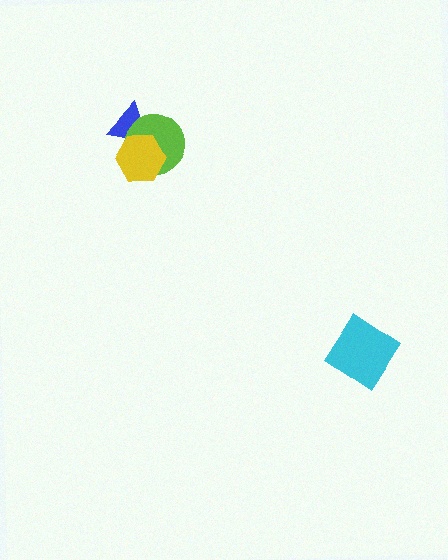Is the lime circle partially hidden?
Yes, it is partially covered by another shape.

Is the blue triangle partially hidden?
Yes, it is partially covered by another shape.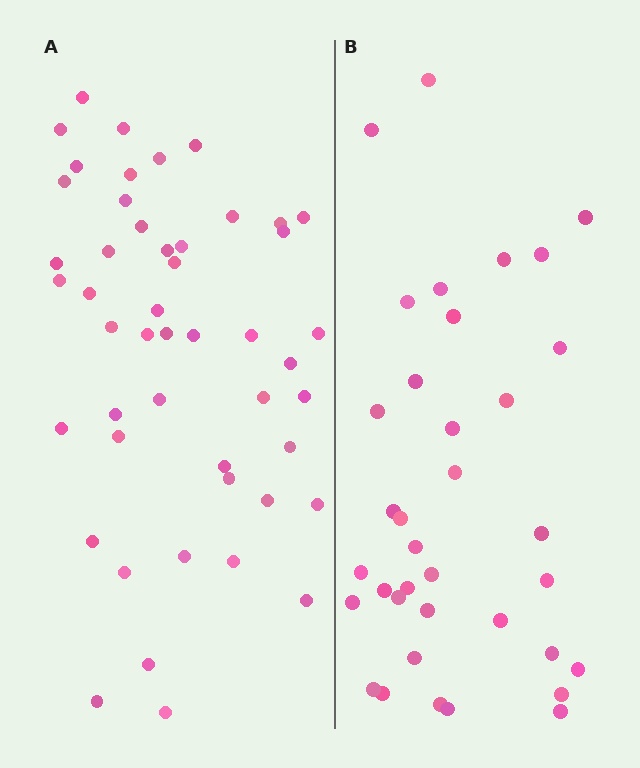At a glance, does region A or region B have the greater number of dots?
Region A (the left region) has more dots.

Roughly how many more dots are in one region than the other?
Region A has roughly 12 or so more dots than region B.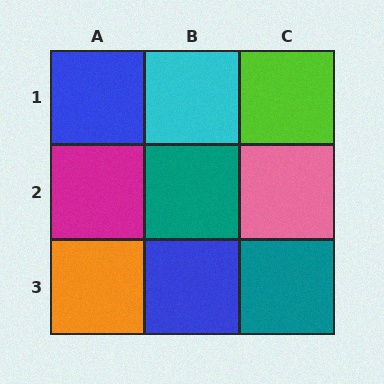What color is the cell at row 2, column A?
Magenta.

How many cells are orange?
1 cell is orange.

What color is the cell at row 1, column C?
Lime.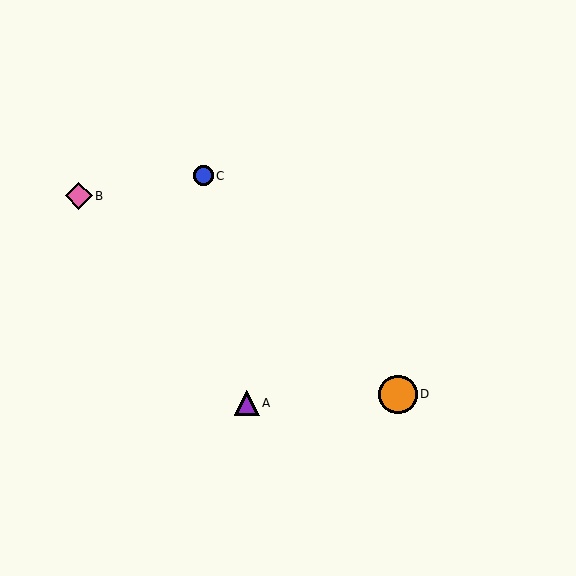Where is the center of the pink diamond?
The center of the pink diamond is at (79, 196).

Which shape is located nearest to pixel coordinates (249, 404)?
The purple triangle (labeled A) at (247, 403) is nearest to that location.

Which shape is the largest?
The orange circle (labeled D) is the largest.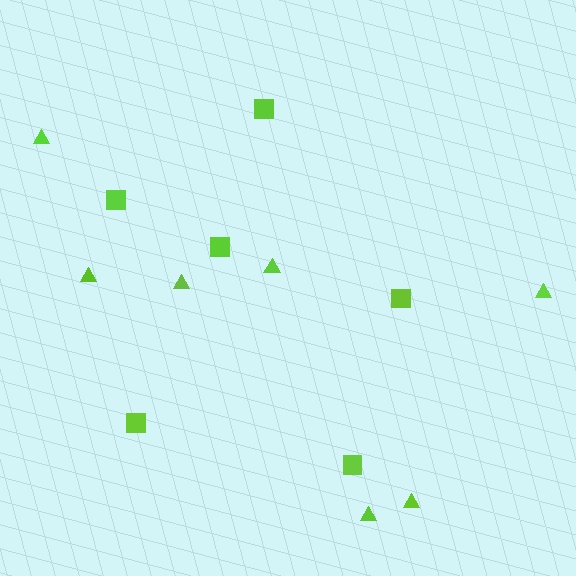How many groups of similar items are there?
There are 2 groups: one group of squares (6) and one group of triangles (7).